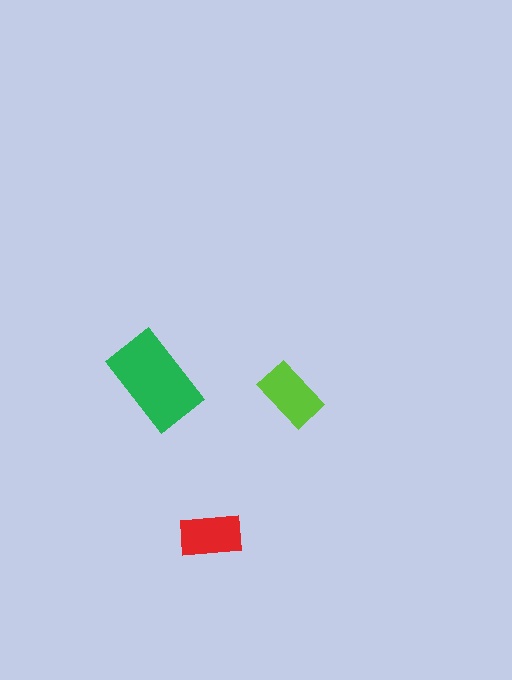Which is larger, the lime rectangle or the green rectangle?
The green one.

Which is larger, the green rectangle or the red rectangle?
The green one.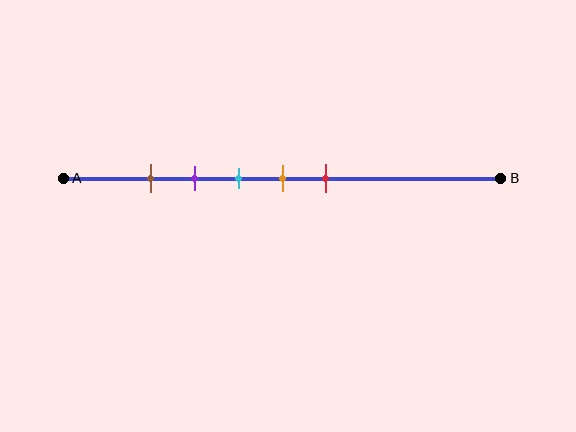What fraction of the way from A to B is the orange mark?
The orange mark is approximately 50% (0.5) of the way from A to B.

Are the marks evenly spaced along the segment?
Yes, the marks are approximately evenly spaced.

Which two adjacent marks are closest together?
The brown and purple marks are the closest adjacent pair.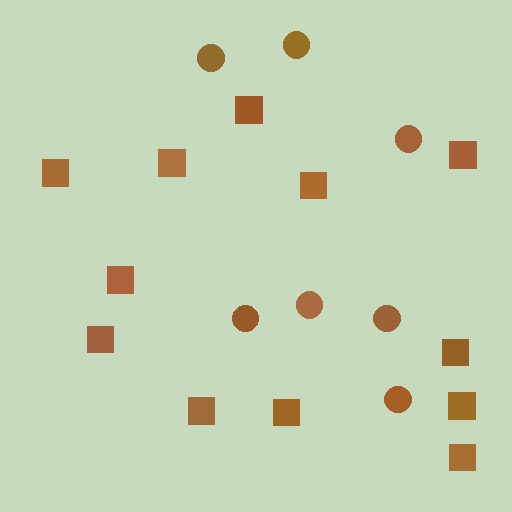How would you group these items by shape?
There are 2 groups: one group of circles (7) and one group of squares (12).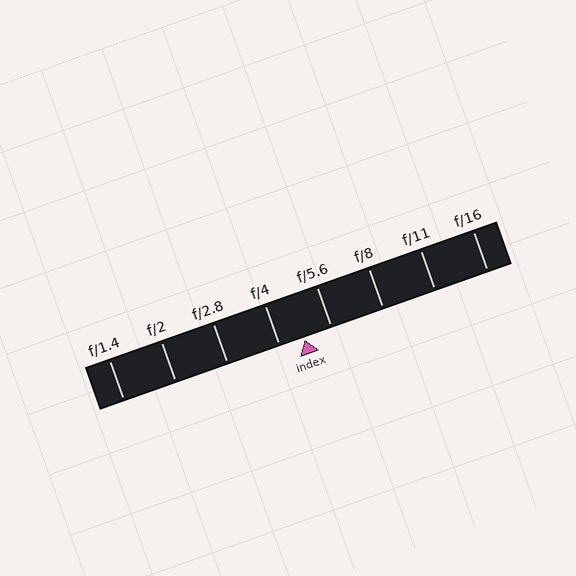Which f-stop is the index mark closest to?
The index mark is closest to f/4.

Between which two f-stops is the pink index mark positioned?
The index mark is between f/4 and f/5.6.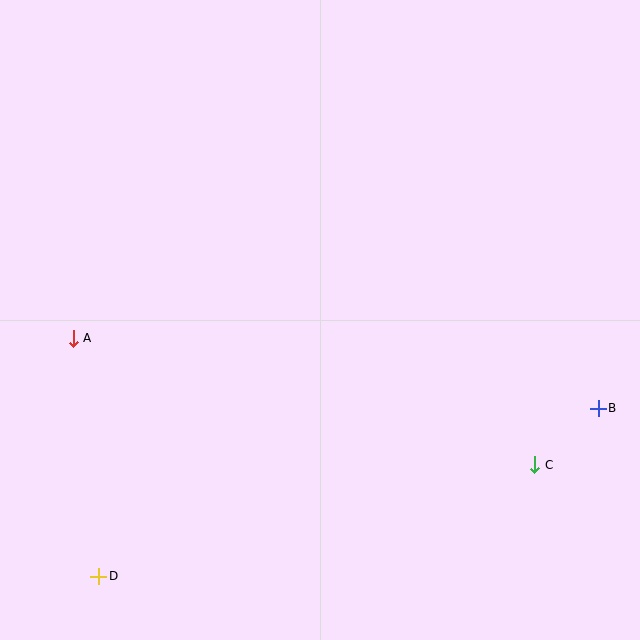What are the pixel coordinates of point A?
Point A is at (73, 338).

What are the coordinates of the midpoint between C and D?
The midpoint between C and D is at (317, 520).